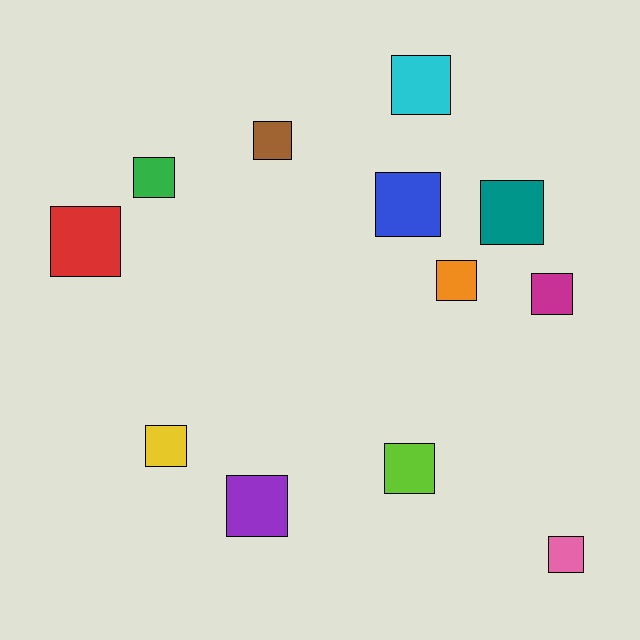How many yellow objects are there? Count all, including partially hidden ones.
There is 1 yellow object.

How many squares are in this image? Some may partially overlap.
There are 12 squares.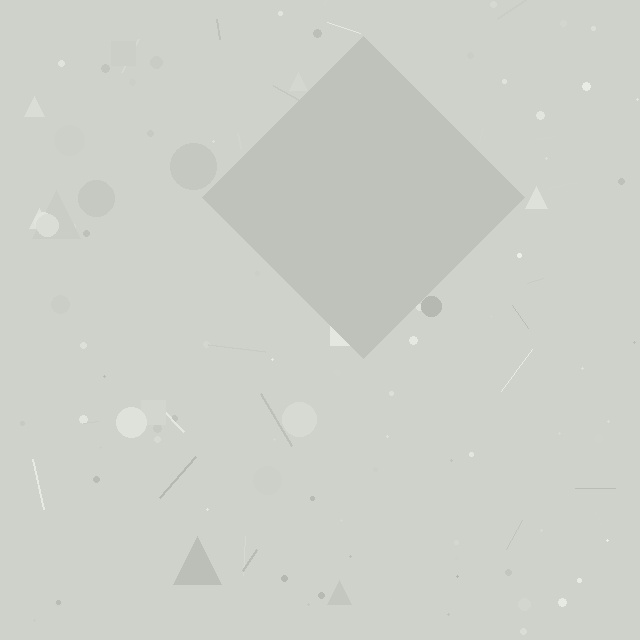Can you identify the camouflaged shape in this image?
The camouflaged shape is a diamond.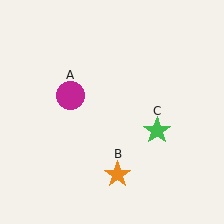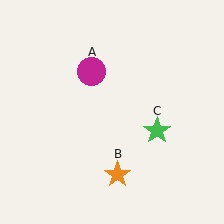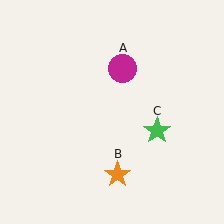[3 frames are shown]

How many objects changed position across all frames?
1 object changed position: magenta circle (object A).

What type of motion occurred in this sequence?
The magenta circle (object A) rotated clockwise around the center of the scene.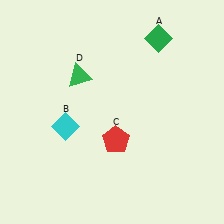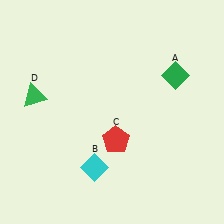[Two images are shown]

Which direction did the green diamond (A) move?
The green diamond (A) moved down.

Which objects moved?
The objects that moved are: the green diamond (A), the cyan diamond (B), the green triangle (D).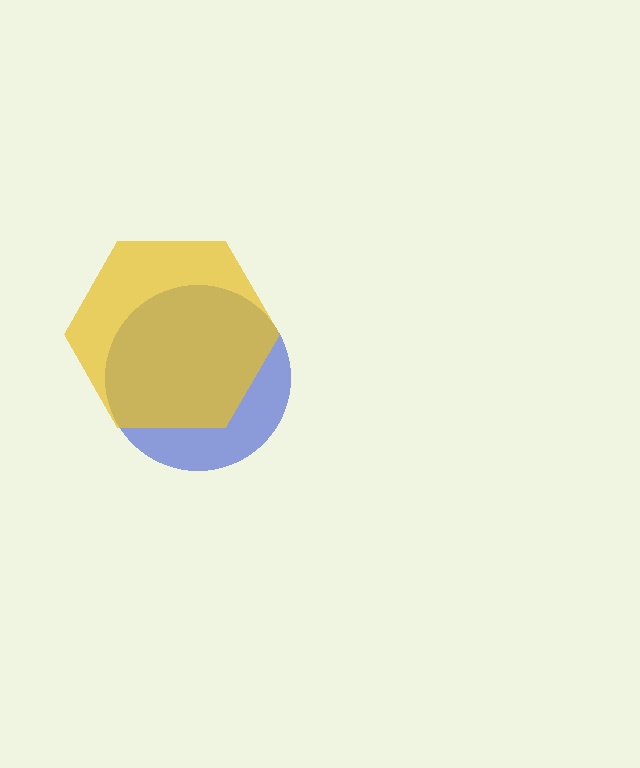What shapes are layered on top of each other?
The layered shapes are: a blue circle, a yellow hexagon.